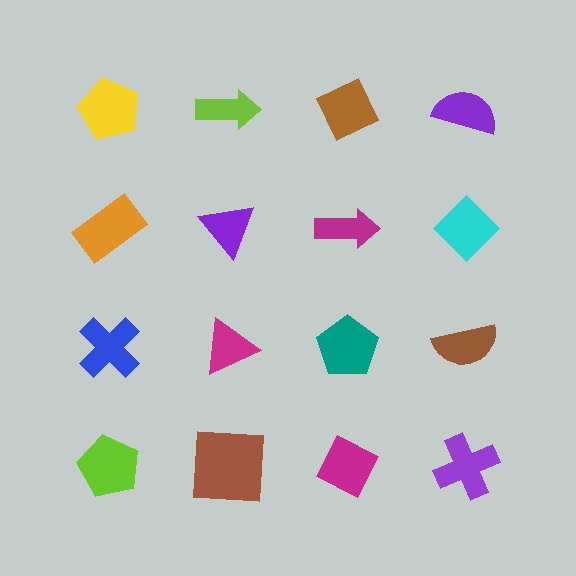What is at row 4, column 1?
A lime pentagon.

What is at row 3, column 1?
A blue cross.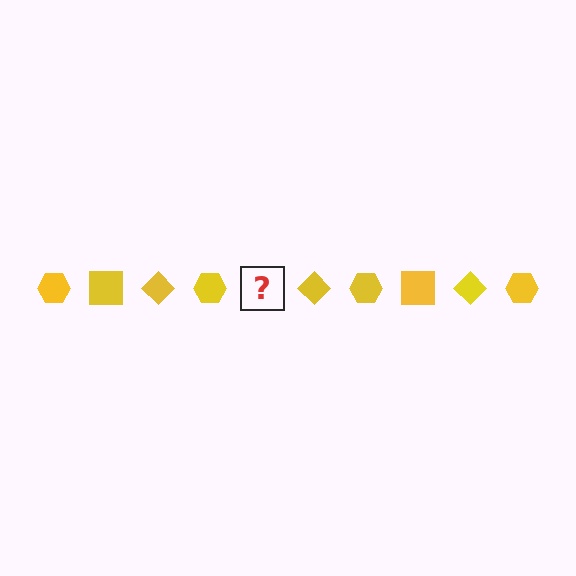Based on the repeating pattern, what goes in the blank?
The blank should be a yellow square.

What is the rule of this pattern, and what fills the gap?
The rule is that the pattern cycles through hexagon, square, diamond shapes in yellow. The gap should be filled with a yellow square.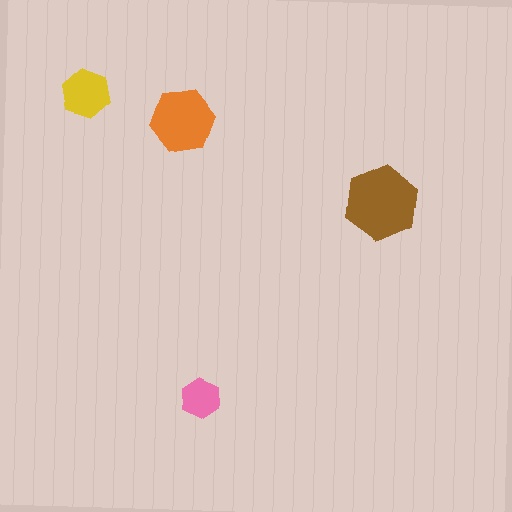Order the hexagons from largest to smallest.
the brown one, the orange one, the yellow one, the pink one.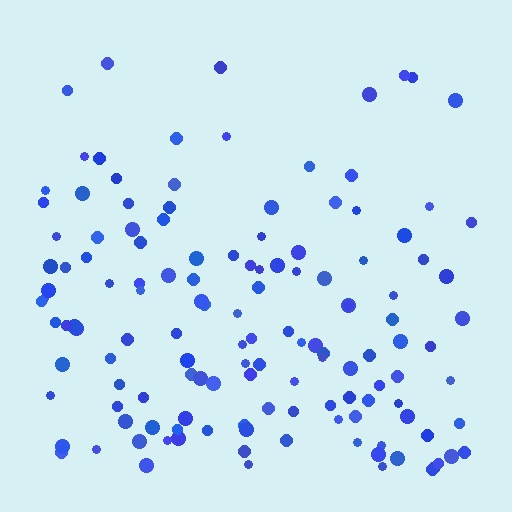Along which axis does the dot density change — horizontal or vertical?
Vertical.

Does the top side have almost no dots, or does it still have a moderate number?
Still a moderate number, just noticeably fewer than the bottom.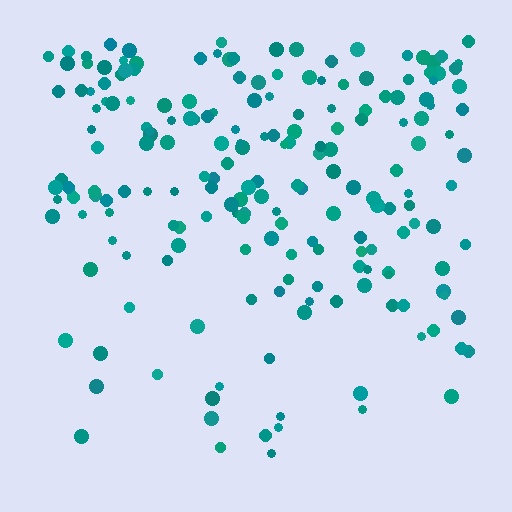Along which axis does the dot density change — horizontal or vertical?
Vertical.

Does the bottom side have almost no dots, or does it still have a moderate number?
Still a moderate number, just noticeably fewer than the top.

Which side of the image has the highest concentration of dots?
The top.